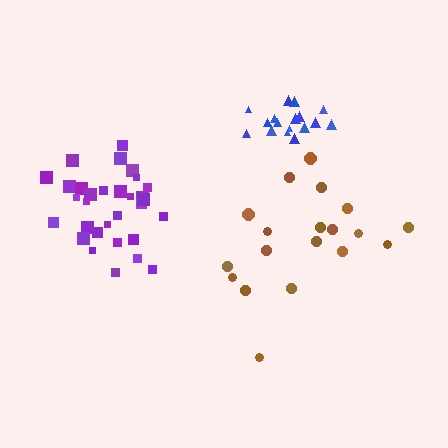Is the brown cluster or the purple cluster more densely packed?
Purple.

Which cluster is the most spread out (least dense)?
Brown.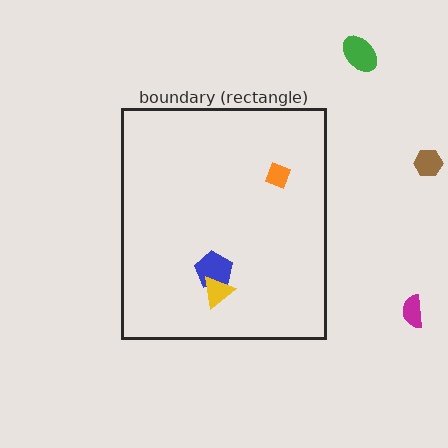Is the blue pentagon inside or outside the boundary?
Inside.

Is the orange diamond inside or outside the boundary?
Inside.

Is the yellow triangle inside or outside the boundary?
Inside.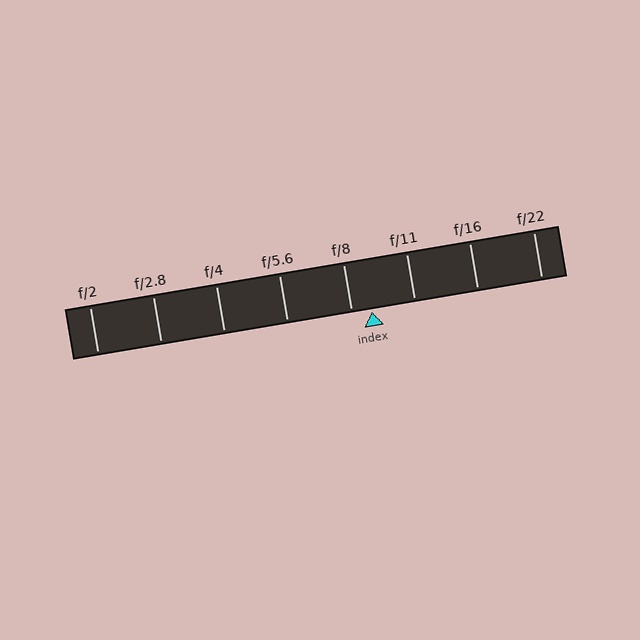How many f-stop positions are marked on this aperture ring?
There are 8 f-stop positions marked.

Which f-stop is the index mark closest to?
The index mark is closest to f/8.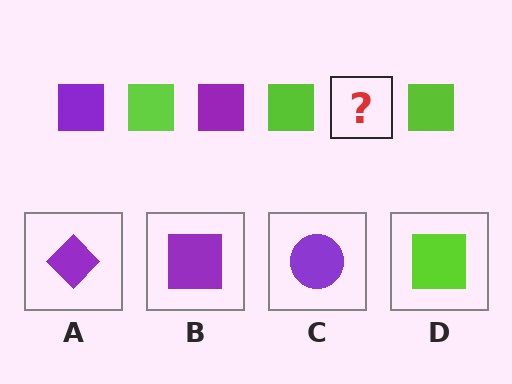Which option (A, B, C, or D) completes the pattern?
B.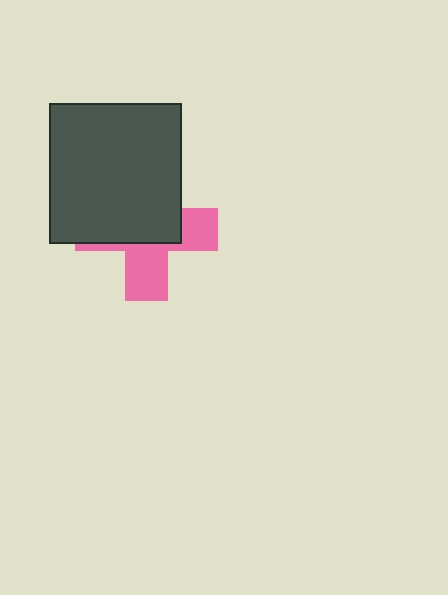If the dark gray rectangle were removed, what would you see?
You would see the complete pink cross.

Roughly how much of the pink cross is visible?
A small part of it is visible (roughly 43%).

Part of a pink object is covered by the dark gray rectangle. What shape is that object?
It is a cross.